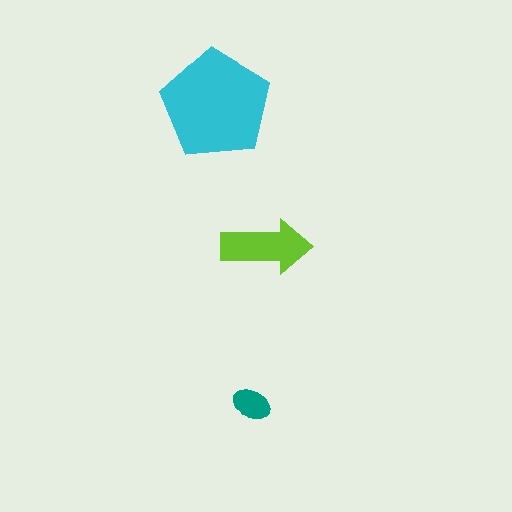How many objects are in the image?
There are 3 objects in the image.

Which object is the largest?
The cyan pentagon.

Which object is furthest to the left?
The cyan pentagon is leftmost.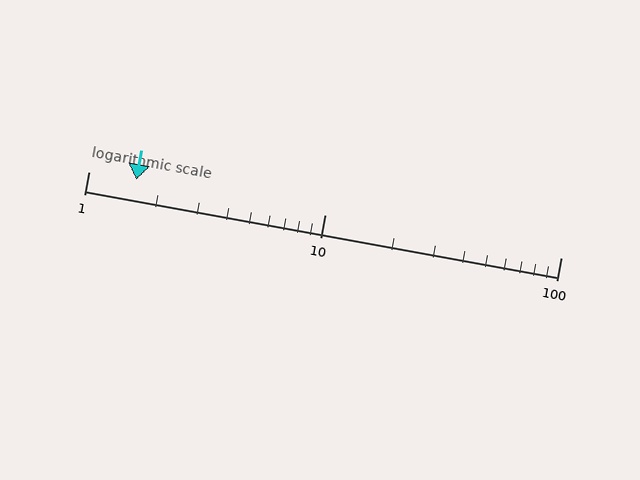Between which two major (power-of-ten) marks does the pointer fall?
The pointer is between 1 and 10.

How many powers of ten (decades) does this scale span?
The scale spans 2 decades, from 1 to 100.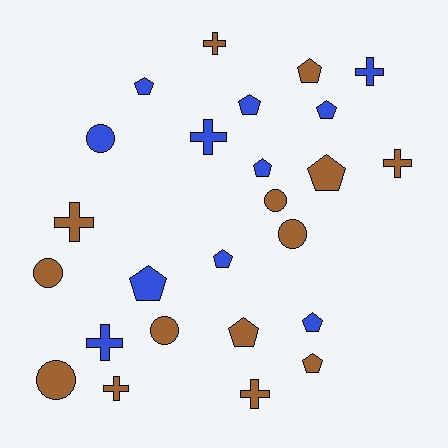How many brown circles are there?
There are 5 brown circles.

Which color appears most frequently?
Brown, with 14 objects.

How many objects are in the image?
There are 25 objects.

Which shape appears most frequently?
Pentagon, with 11 objects.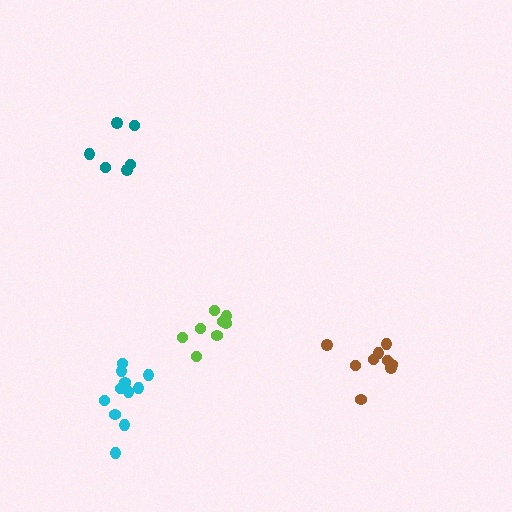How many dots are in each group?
Group 1: 6 dots, Group 2: 9 dots, Group 3: 8 dots, Group 4: 11 dots (34 total).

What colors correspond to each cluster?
The clusters are colored: teal, brown, lime, cyan.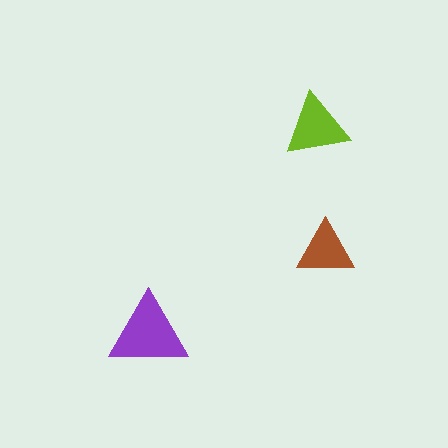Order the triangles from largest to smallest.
the purple one, the lime one, the brown one.